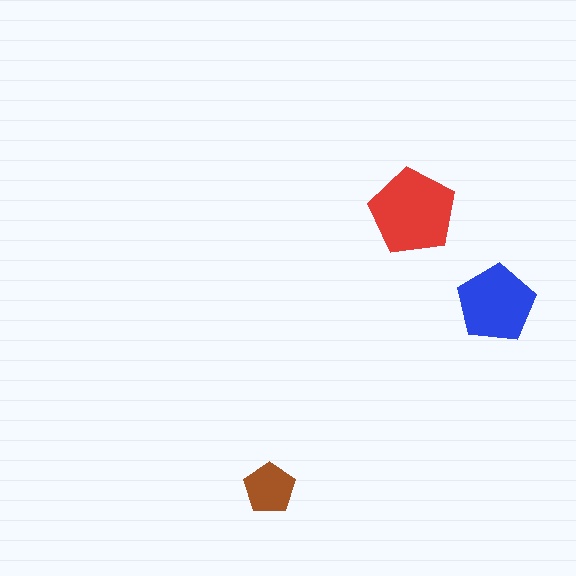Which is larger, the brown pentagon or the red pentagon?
The red one.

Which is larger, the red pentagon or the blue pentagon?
The red one.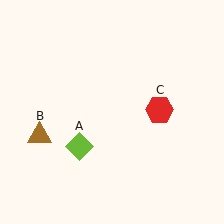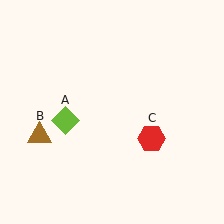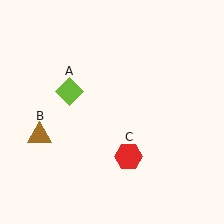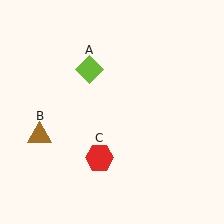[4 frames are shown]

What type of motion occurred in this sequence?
The lime diamond (object A), red hexagon (object C) rotated clockwise around the center of the scene.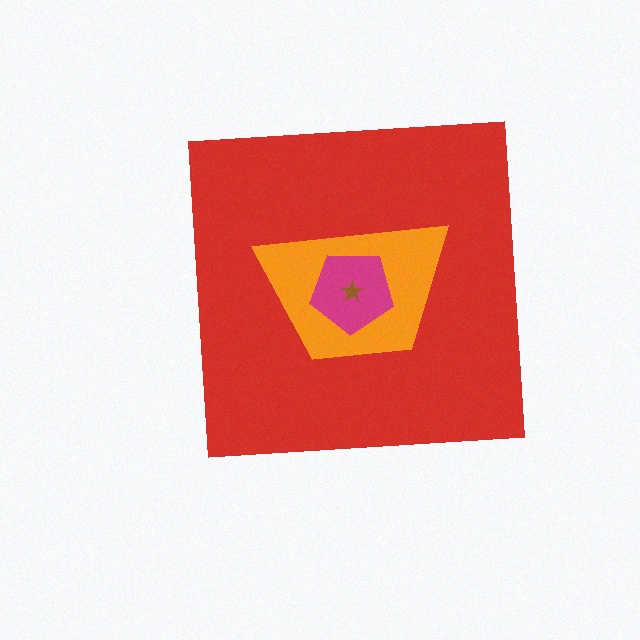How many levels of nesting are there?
4.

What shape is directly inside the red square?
The orange trapezoid.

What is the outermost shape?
The red square.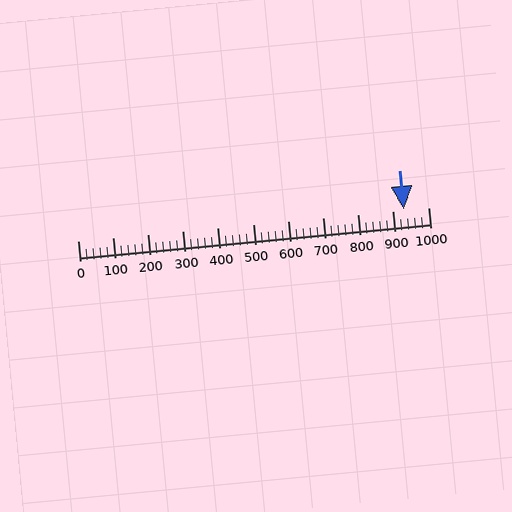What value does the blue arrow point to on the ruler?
The blue arrow points to approximately 931.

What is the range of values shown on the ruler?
The ruler shows values from 0 to 1000.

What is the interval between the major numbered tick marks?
The major tick marks are spaced 100 units apart.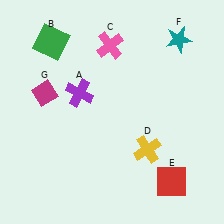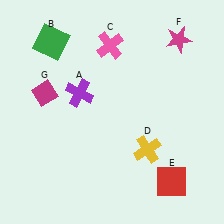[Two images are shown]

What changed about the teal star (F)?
In Image 1, F is teal. In Image 2, it changed to magenta.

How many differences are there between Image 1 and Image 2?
There is 1 difference between the two images.